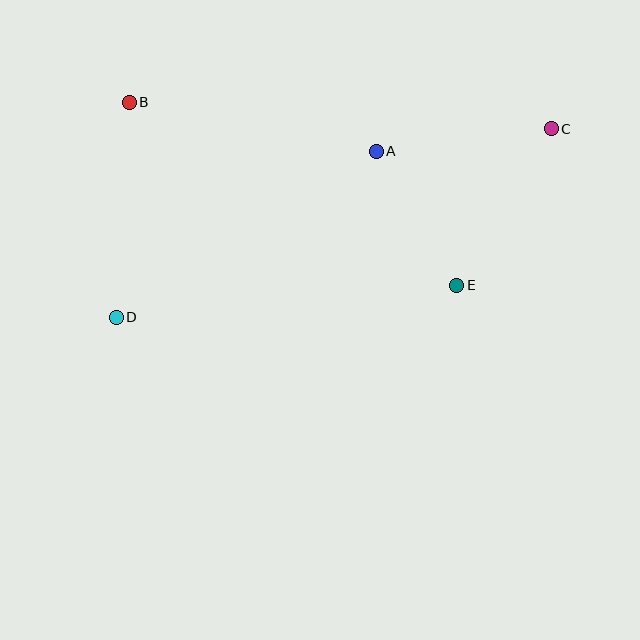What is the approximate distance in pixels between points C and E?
The distance between C and E is approximately 183 pixels.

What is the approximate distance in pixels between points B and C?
The distance between B and C is approximately 423 pixels.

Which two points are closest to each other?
Points A and E are closest to each other.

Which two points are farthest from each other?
Points C and D are farthest from each other.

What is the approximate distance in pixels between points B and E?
The distance between B and E is approximately 375 pixels.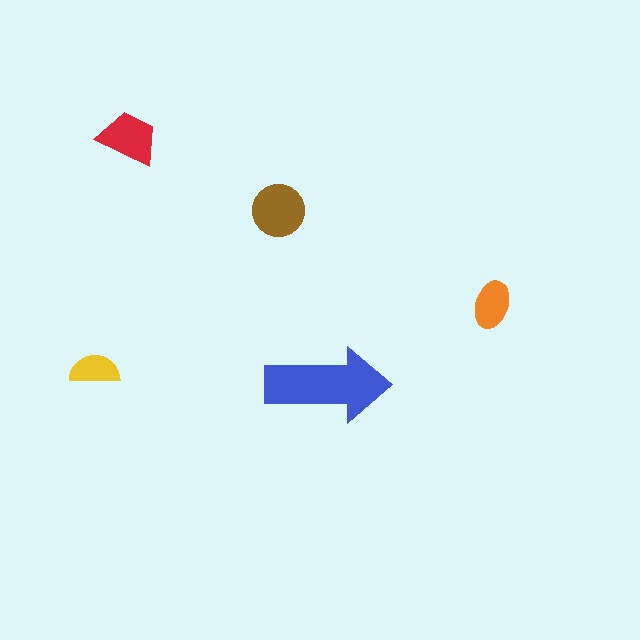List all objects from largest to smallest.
The blue arrow, the brown circle, the red trapezoid, the orange ellipse, the yellow semicircle.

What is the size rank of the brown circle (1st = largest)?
2nd.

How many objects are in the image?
There are 5 objects in the image.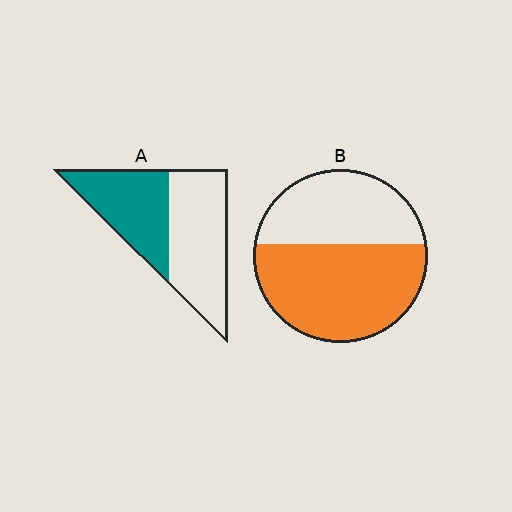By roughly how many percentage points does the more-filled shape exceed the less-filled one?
By roughly 15 percentage points (B over A).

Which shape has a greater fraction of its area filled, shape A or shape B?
Shape B.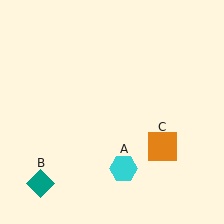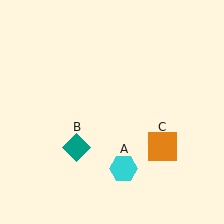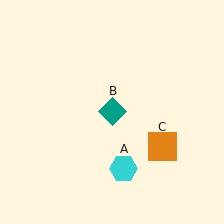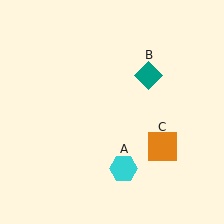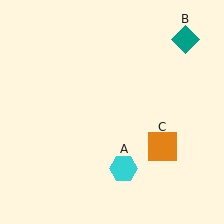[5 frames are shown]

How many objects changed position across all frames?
1 object changed position: teal diamond (object B).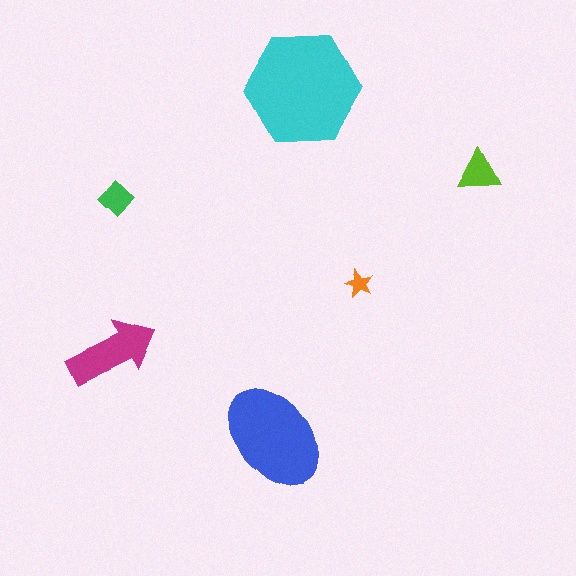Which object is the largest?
The cyan hexagon.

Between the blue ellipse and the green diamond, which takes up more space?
The blue ellipse.